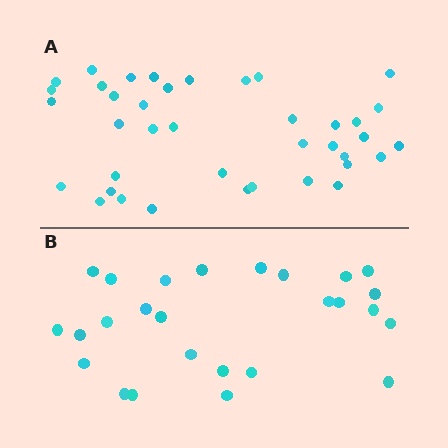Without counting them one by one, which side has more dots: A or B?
Region A (the top region) has more dots.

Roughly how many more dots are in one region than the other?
Region A has approximately 15 more dots than region B.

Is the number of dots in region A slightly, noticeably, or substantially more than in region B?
Region A has substantially more. The ratio is roughly 1.5 to 1.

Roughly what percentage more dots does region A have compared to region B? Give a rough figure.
About 50% more.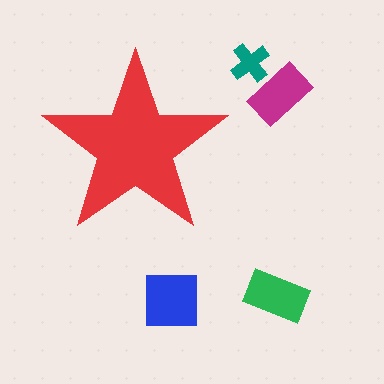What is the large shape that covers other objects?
A red star.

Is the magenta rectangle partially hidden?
No, the magenta rectangle is fully visible.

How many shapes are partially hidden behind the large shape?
0 shapes are partially hidden.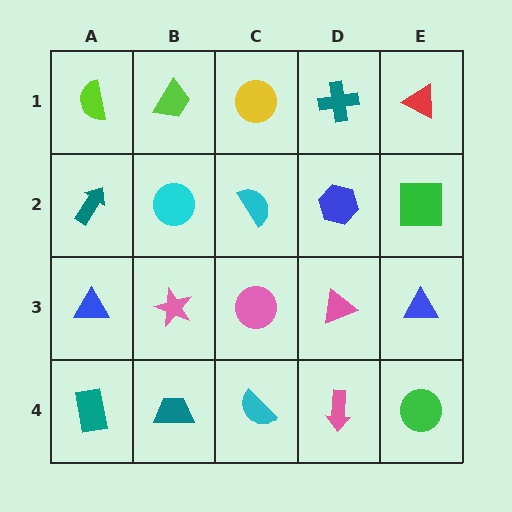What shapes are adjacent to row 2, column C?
A yellow circle (row 1, column C), a pink circle (row 3, column C), a cyan circle (row 2, column B), a blue hexagon (row 2, column D).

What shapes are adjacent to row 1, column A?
A teal arrow (row 2, column A), a lime trapezoid (row 1, column B).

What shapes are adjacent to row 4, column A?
A blue triangle (row 3, column A), a teal trapezoid (row 4, column B).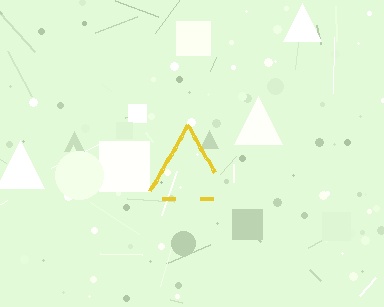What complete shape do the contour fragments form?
The contour fragments form a triangle.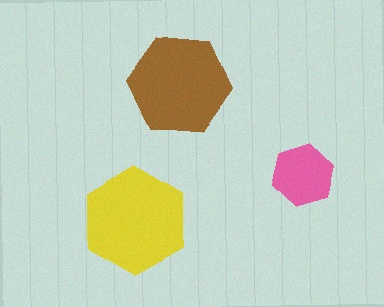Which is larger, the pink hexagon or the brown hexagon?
The brown one.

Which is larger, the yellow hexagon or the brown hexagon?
The yellow one.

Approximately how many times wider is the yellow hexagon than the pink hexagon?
About 1.5 times wider.